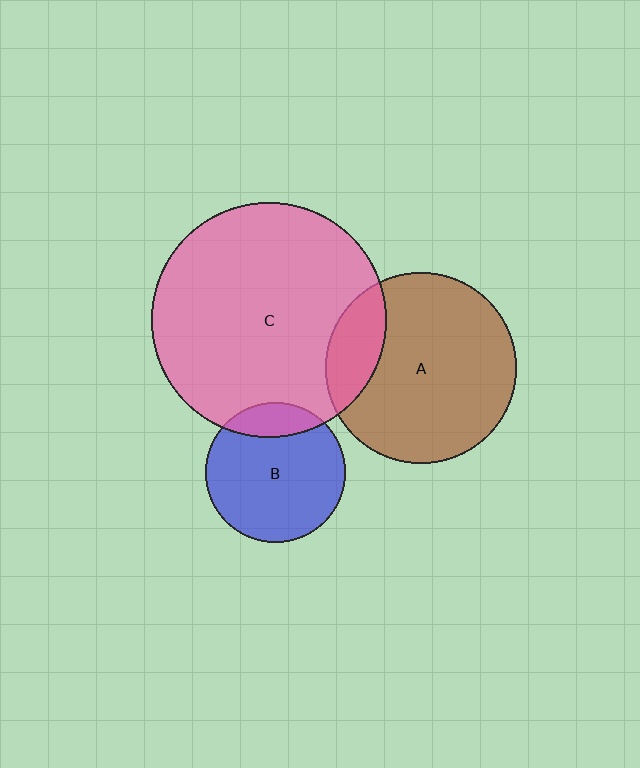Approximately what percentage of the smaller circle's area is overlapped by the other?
Approximately 20%.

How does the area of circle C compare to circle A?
Approximately 1.5 times.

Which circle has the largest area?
Circle C (pink).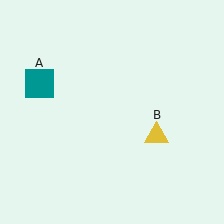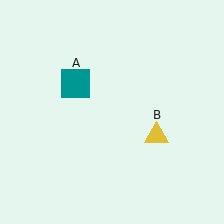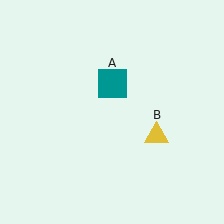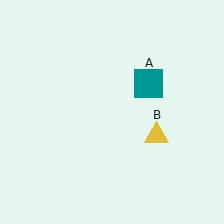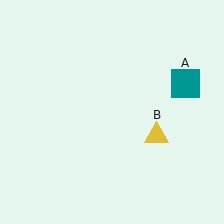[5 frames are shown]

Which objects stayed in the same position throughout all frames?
Yellow triangle (object B) remained stationary.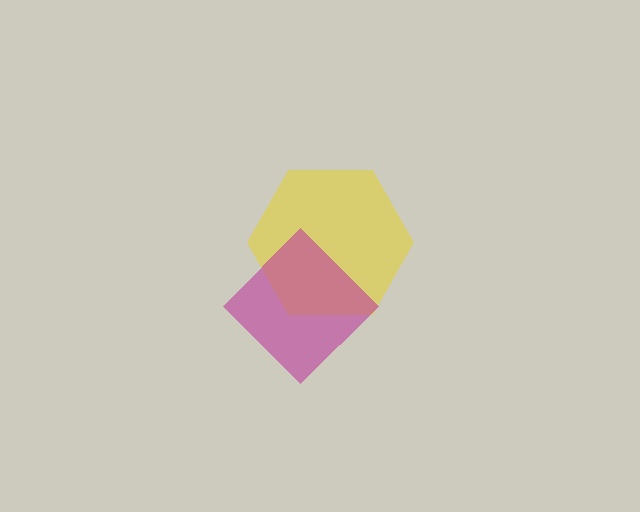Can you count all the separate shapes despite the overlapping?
Yes, there are 2 separate shapes.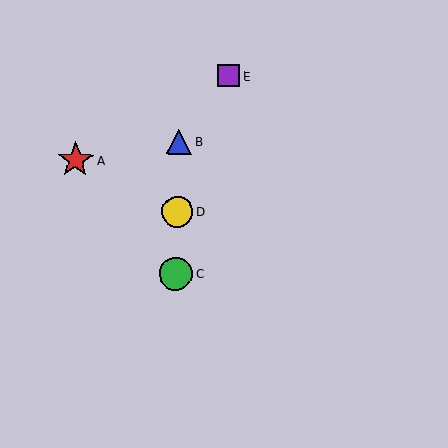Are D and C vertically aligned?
Yes, both are at x≈177.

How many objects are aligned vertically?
3 objects (B, C, D) are aligned vertically.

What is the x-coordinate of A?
Object A is at x≈76.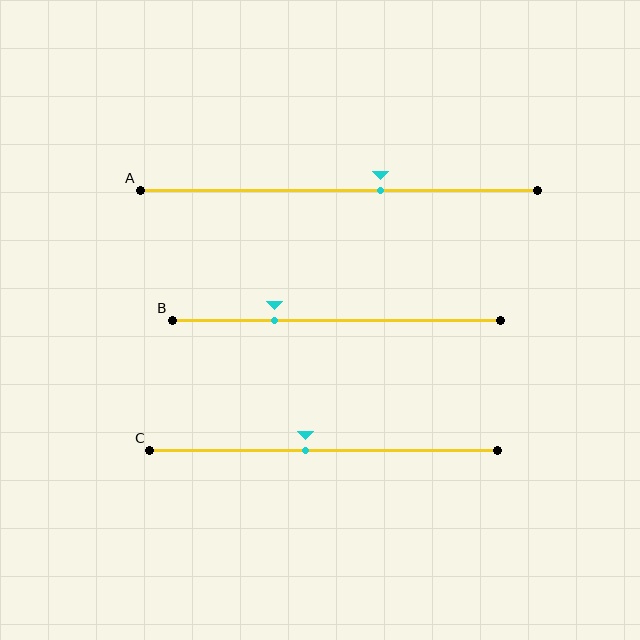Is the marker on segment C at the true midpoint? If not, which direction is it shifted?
No, the marker on segment C is shifted to the left by about 5% of the segment length.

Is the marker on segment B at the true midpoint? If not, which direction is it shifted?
No, the marker on segment B is shifted to the left by about 19% of the segment length.